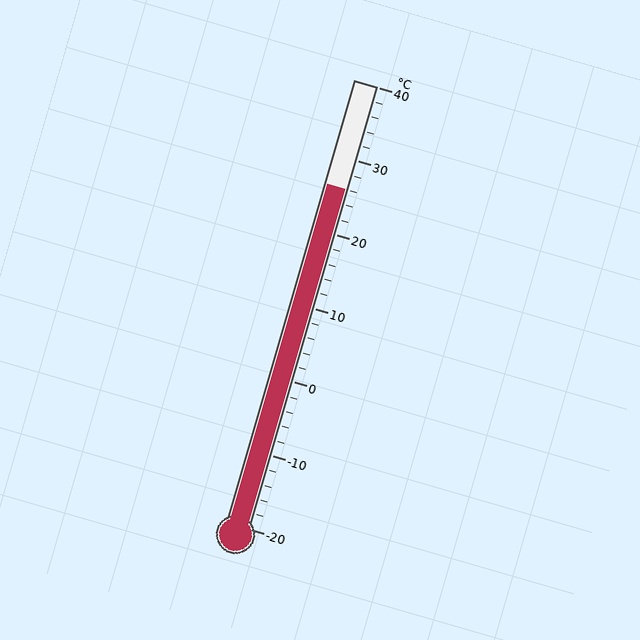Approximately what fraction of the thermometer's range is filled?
The thermometer is filled to approximately 75% of its range.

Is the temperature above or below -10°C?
The temperature is above -10°C.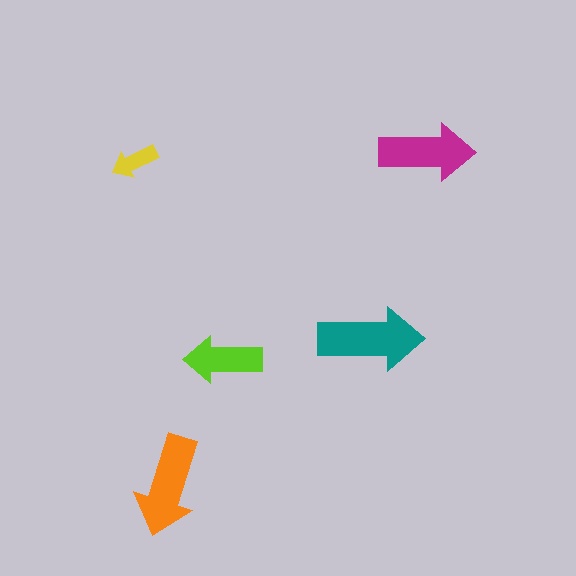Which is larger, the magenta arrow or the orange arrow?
The orange one.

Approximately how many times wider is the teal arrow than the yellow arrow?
About 2 times wider.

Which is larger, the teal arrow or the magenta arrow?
The teal one.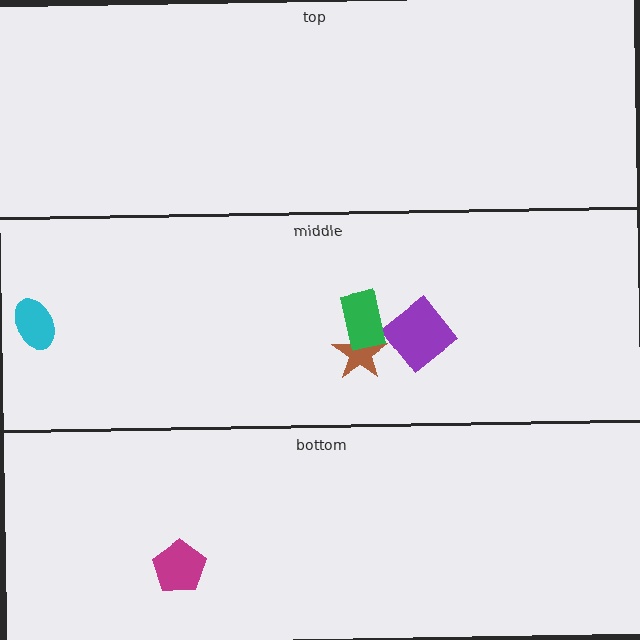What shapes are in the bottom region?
The magenta pentagon.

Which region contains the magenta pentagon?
The bottom region.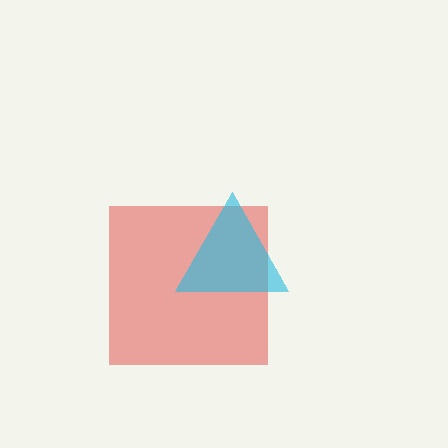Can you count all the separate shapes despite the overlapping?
Yes, there are 2 separate shapes.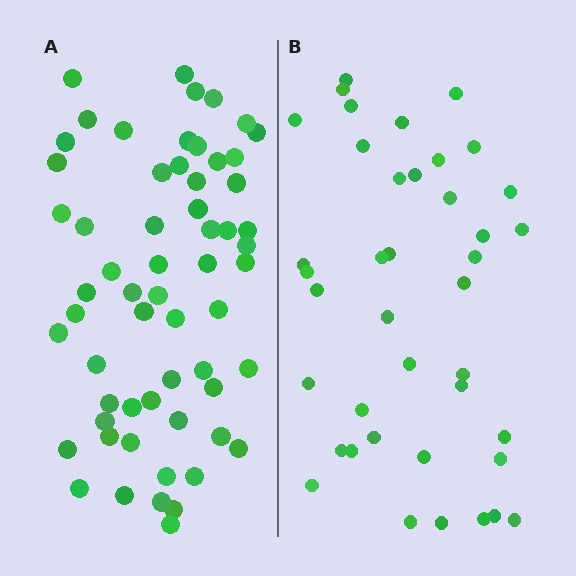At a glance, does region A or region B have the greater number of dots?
Region A (the left region) has more dots.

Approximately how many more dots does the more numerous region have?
Region A has approximately 20 more dots than region B.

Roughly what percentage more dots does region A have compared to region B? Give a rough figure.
About 50% more.